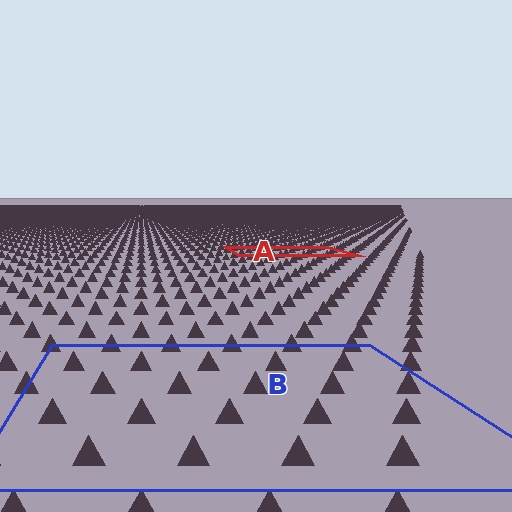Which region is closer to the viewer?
Region B is closer. The texture elements there are larger and more spread out.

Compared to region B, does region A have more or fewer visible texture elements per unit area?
Region A has more texture elements per unit area — they are packed more densely because it is farther away.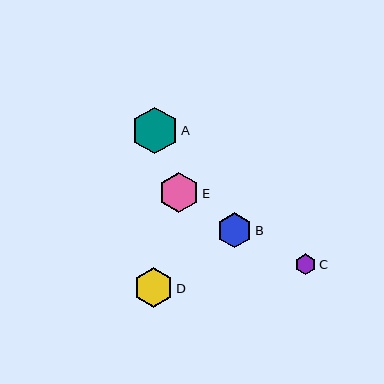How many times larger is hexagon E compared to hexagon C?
Hexagon E is approximately 1.9 times the size of hexagon C.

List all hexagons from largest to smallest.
From largest to smallest: A, E, D, B, C.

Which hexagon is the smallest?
Hexagon C is the smallest with a size of approximately 20 pixels.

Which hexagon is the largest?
Hexagon A is the largest with a size of approximately 46 pixels.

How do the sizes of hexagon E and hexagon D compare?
Hexagon E and hexagon D are approximately the same size.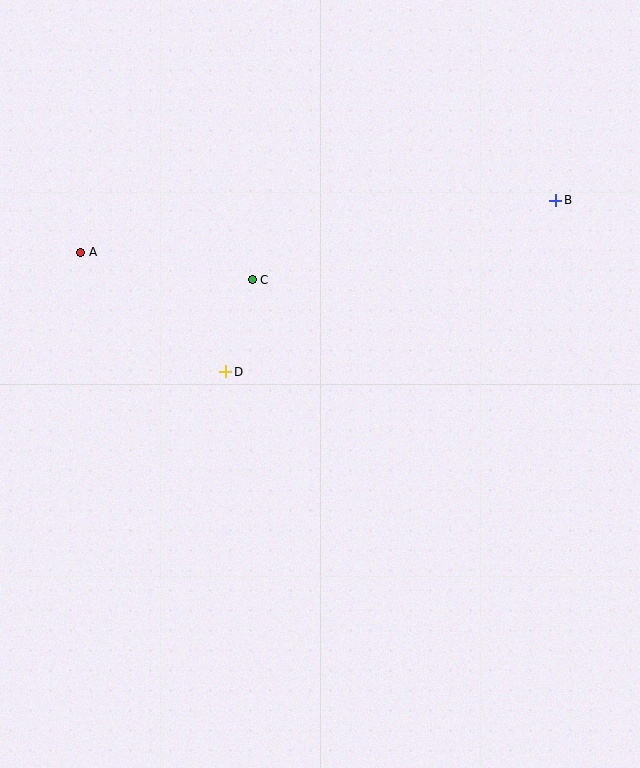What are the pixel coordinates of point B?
Point B is at (556, 200).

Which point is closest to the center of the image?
Point D at (226, 372) is closest to the center.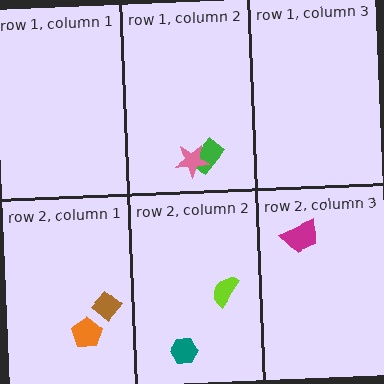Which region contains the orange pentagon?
The row 2, column 1 region.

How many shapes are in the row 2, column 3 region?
1.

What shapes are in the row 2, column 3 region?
The magenta trapezoid.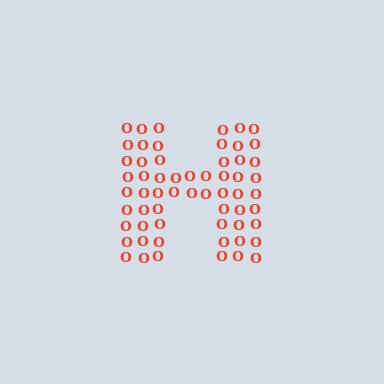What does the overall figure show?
The overall figure shows the letter H.